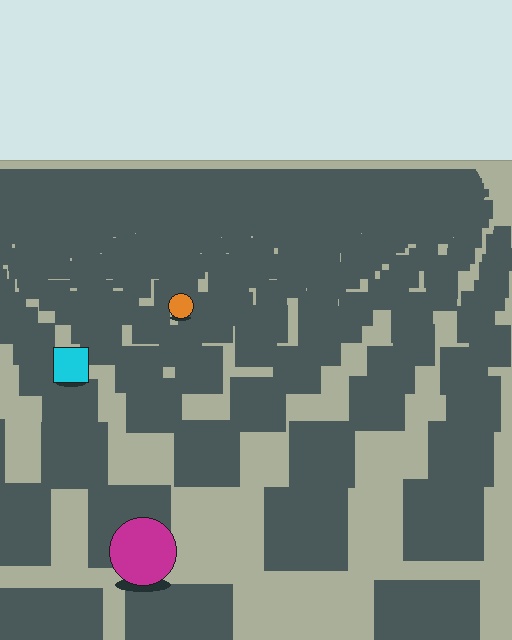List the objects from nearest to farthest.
From nearest to farthest: the magenta circle, the cyan square, the orange circle.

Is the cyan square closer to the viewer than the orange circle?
Yes. The cyan square is closer — you can tell from the texture gradient: the ground texture is coarser near it.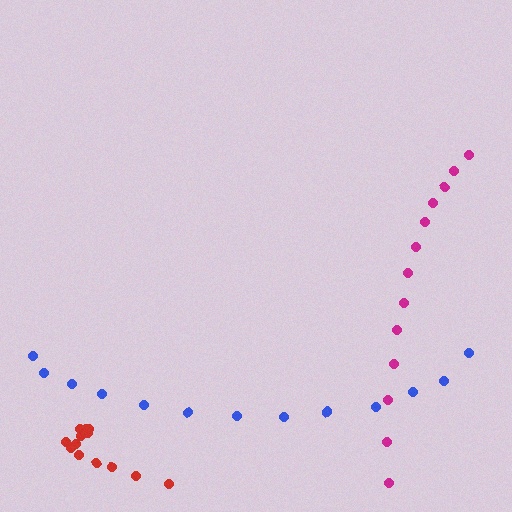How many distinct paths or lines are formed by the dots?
There are 3 distinct paths.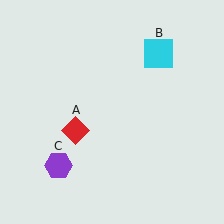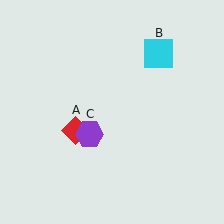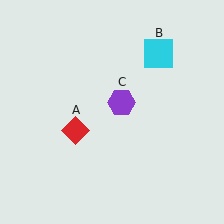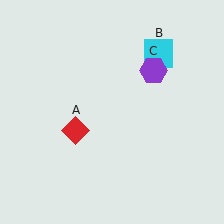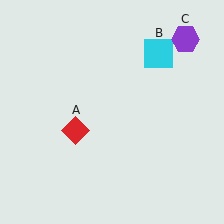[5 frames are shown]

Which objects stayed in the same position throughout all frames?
Red diamond (object A) and cyan square (object B) remained stationary.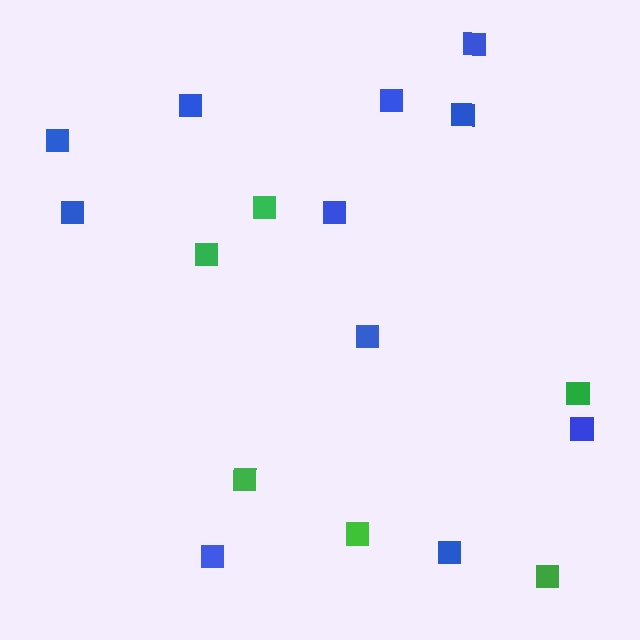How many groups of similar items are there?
There are 2 groups: one group of blue squares (11) and one group of green squares (6).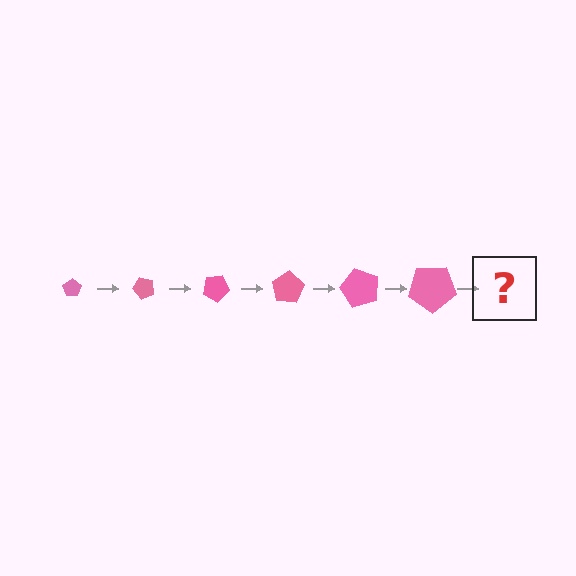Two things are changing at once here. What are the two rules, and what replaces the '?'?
The two rules are that the pentagon grows larger each step and it rotates 50 degrees each step. The '?' should be a pentagon, larger than the previous one and rotated 300 degrees from the start.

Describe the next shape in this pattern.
It should be a pentagon, larger than the previous one and rotated 300 degrees from the start.